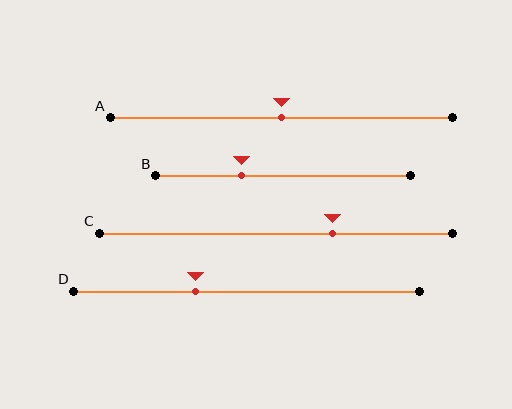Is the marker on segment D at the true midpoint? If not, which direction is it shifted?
No, the marker on segment D is shifted to the left by about 15% of the segment length.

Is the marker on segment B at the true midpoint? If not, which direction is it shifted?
No, the marker on segment B is shifted to the left by about 16% of the segment length.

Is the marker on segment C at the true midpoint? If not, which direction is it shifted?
No, the marker on segment C is shifted to the right by about 16% of the segment length.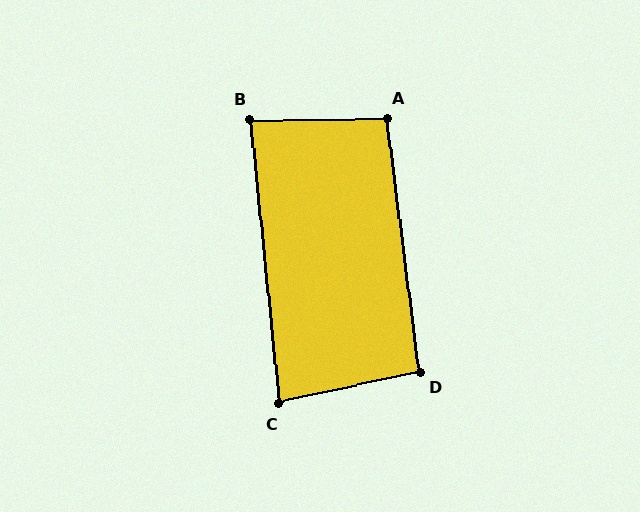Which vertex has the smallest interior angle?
C, at approximately 83 degrees.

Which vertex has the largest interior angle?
A, at approximately 97 degrees.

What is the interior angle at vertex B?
Approximately 85 degrees (acute).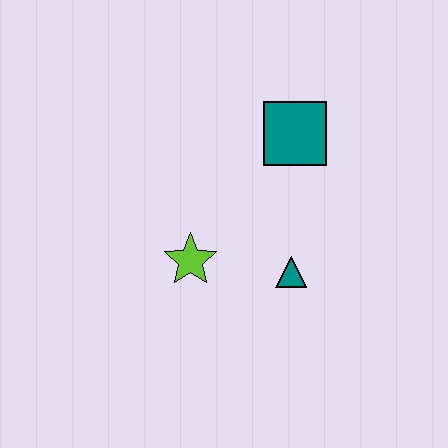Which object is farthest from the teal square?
The lime star is farthest from the teal square.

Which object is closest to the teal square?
The teal triangle is closest to the teal square.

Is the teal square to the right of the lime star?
Yes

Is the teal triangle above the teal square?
No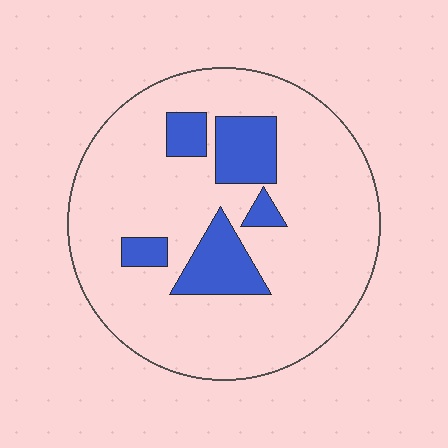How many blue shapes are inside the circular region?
5.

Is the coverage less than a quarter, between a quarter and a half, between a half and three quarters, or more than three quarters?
Less than a quarter.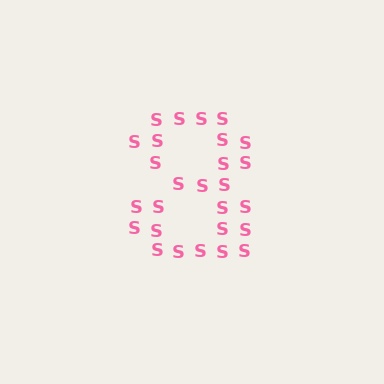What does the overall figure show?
The overall figure shows the digit 8.